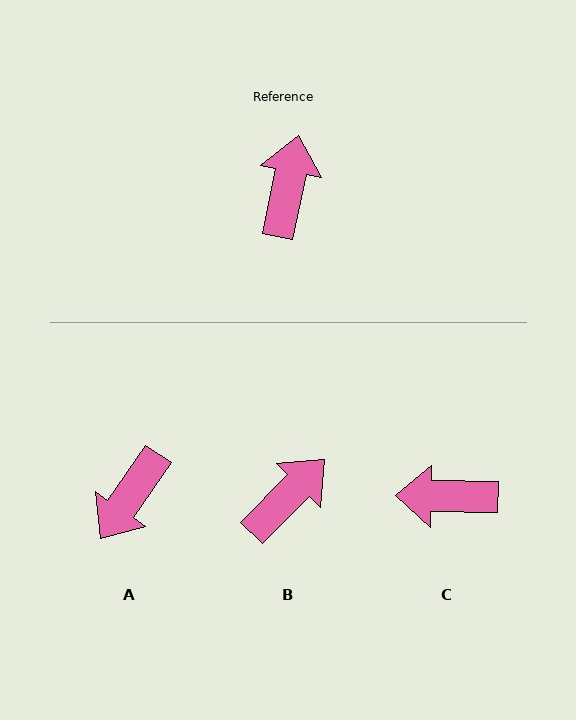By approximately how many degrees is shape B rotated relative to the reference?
Approximately 33 degrees clockwise.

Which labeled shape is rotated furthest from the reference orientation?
A, about 157 degrees away.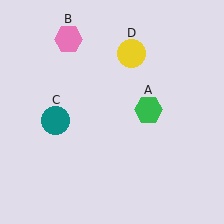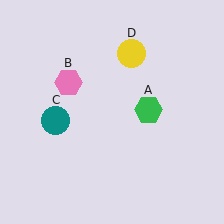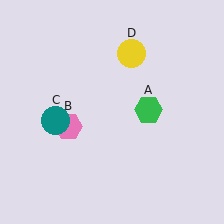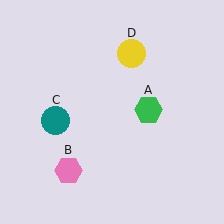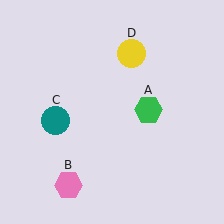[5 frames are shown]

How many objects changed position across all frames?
1 object changed position: pink hexagon (object B).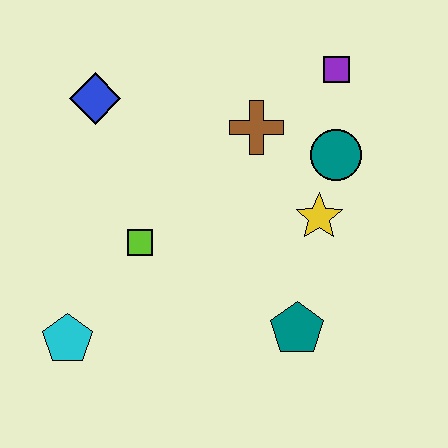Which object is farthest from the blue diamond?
The teal pentagon is farthest from the blue diamond.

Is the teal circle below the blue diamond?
Yes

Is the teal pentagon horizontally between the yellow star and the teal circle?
No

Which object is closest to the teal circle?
The yellow star is closest to the teal circle.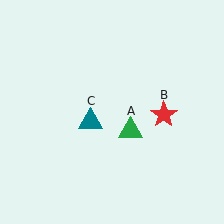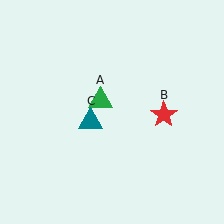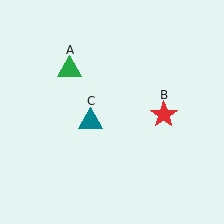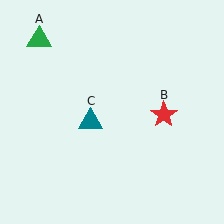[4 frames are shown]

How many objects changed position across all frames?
1 object changed position: green triangle (object A).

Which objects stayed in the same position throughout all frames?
Red star (object B) and teal triangle (object C) remained stationary.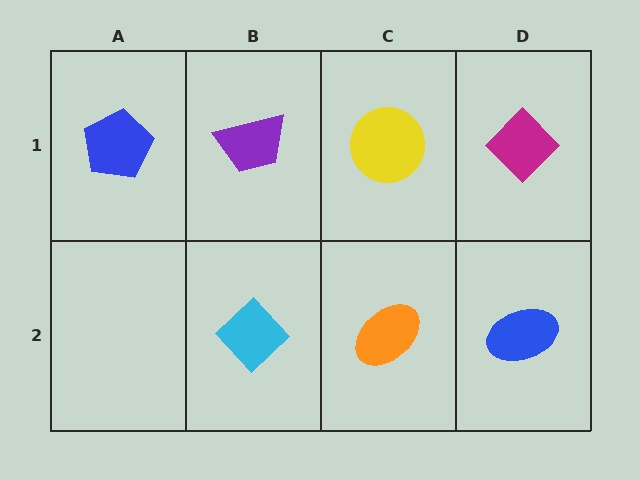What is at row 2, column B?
A cyan diamond.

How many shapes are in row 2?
3 shapes.